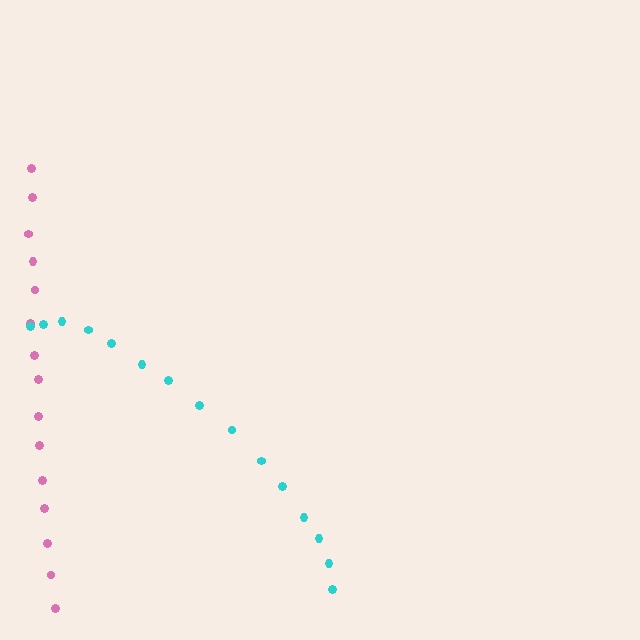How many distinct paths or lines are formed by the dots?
There are 2 distinct paths.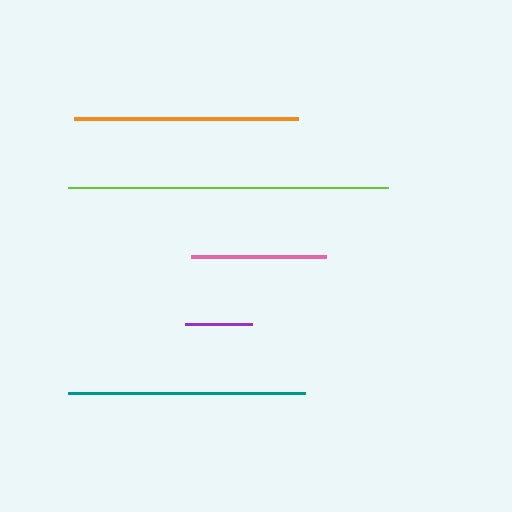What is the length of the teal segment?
The teal segment is approximately 237 pixels long.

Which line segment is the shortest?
The purple line is the shortest at approximately 67 pixels.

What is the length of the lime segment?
The lime segment is approximately 320 pixels long.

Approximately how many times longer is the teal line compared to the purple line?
The teal line is approximately 3.5 times the length of the purple line.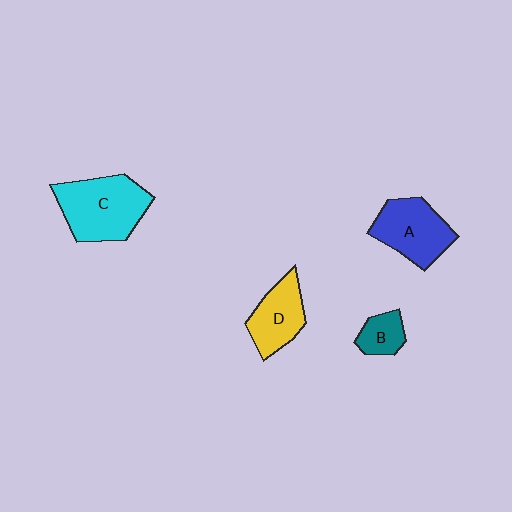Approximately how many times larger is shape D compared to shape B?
Approximately 1.9 times.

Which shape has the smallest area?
Shape B (teal).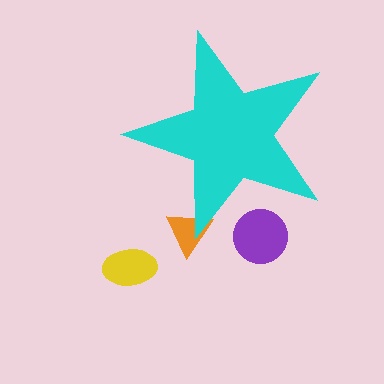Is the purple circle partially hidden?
Yes, the purple circle is partially hidden behind the cyan star.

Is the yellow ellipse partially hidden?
No, the yellow ellipse is fully visible.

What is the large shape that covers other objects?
A cyan star.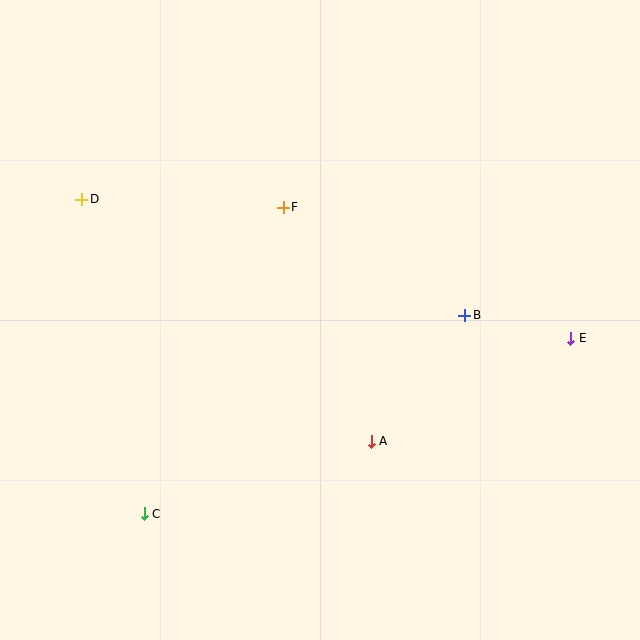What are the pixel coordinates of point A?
Point A is at (371, 441).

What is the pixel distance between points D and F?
The distance between D and F is 201 pixels.